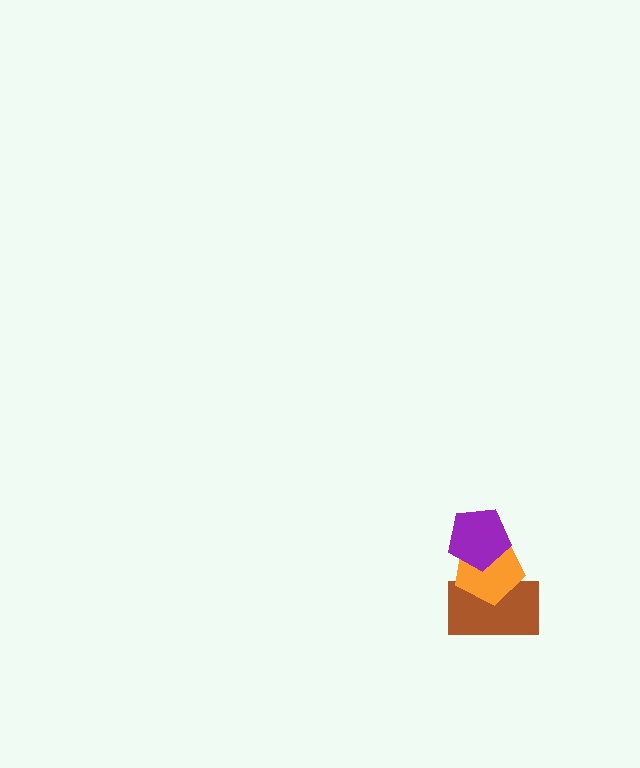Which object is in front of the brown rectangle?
The orange pentagon is in front of the brown rectangle.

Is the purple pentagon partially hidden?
No, no other shape covers it.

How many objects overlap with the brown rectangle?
1 object overlaps with the brown rectangle.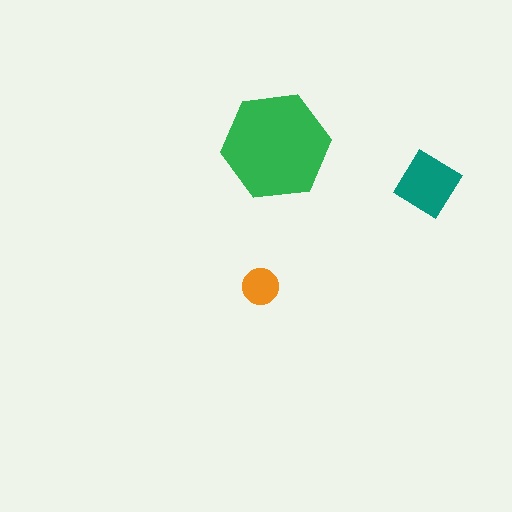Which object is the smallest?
The orange circle.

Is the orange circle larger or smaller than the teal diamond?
Smaller.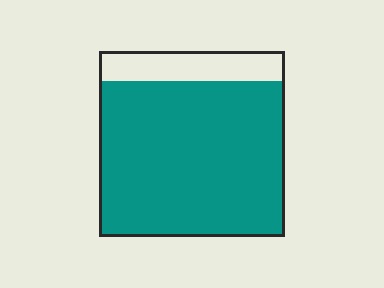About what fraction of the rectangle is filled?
About five sixths (5/6).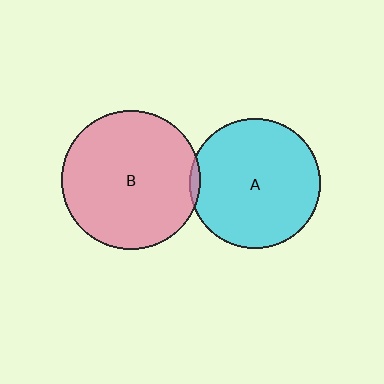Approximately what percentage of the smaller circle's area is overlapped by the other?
Approximately 5%.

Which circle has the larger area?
Circle B (pink).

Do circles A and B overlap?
Yes.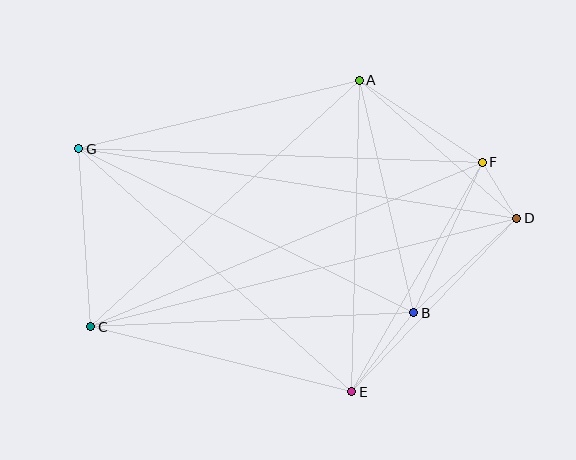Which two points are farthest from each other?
Points D and G are farthest from each other.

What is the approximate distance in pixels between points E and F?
The distance between E and F is approximately 264 pixels.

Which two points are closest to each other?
Points D and F are closest to each other.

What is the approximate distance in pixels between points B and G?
The distance between B and G is approximately 373 pixels.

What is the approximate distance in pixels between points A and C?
The distance between A and C is approximately 365 pixels.